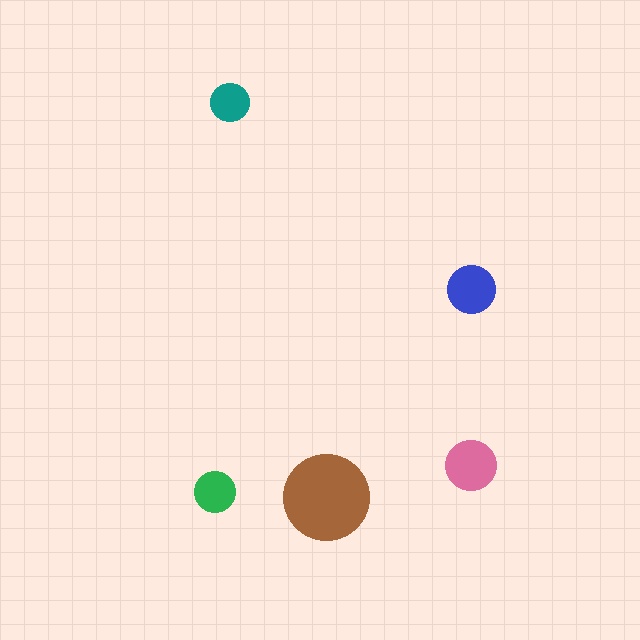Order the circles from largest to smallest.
the brown one, the pink one, the blue one, the green one, the teal one.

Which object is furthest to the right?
The blue circle is rightmost.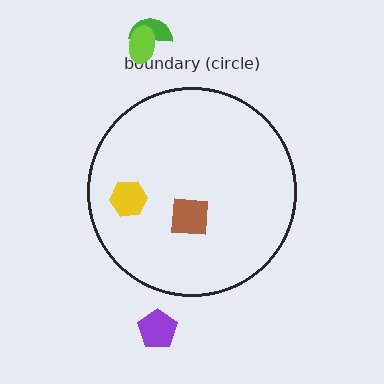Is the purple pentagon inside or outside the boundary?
Outside.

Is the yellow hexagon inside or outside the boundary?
Inside.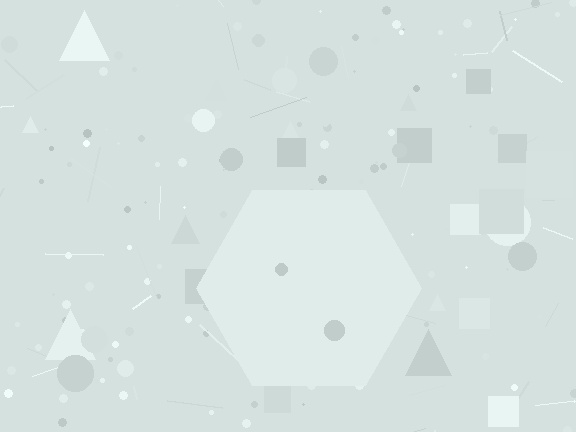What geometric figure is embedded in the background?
A hexagon is embedded in the background.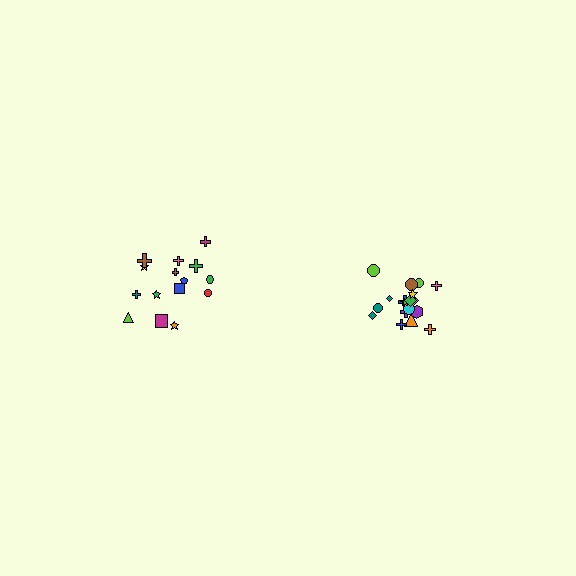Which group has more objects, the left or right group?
The right group.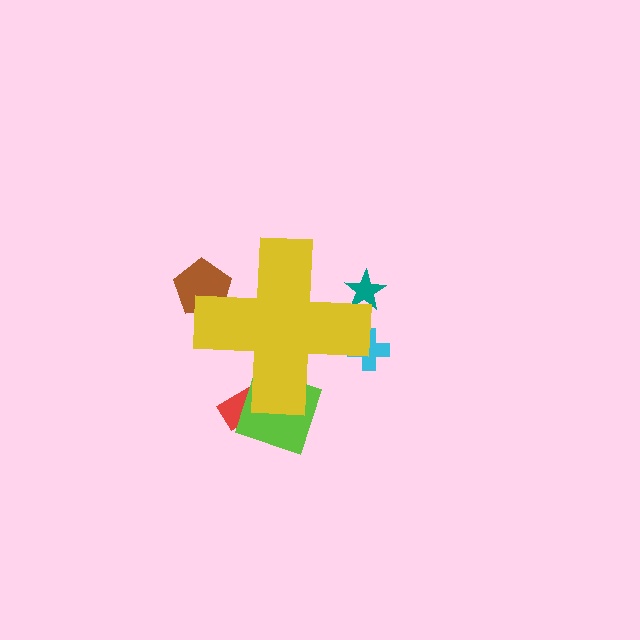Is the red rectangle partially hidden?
Yes, the red rectangle is partially hidden behind the yellow cross.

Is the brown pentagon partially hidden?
Yes, the brown pentagon is partially hidden behind the yellow cross.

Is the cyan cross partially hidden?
Yes, the cyan cross is partially hidden behind the yellow cross.